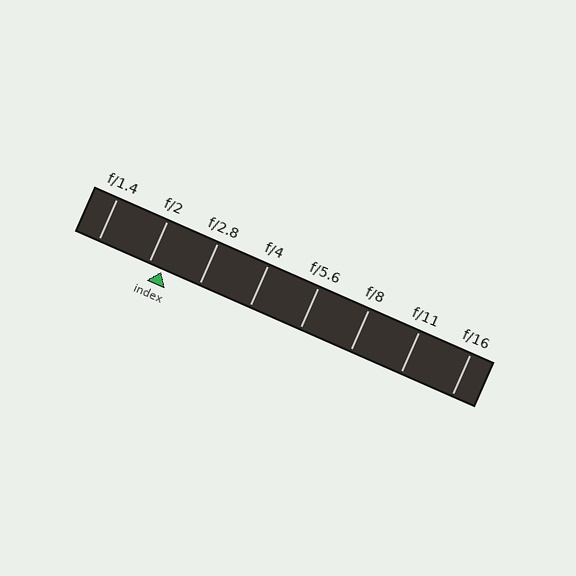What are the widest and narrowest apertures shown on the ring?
The widest aperture shown is f/1.4 and the narrowest is f/16.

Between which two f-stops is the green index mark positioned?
The index mark is between f/2 and f/2.8.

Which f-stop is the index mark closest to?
The index mark is closest to f/2.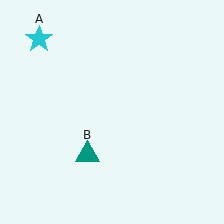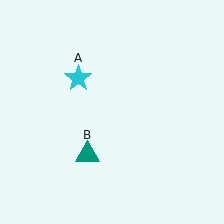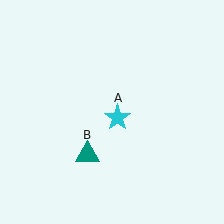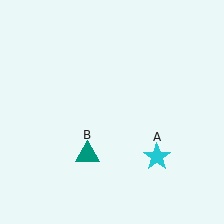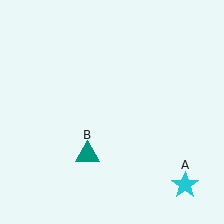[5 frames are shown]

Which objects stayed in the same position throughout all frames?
Teal triangle (object B) remained stationary.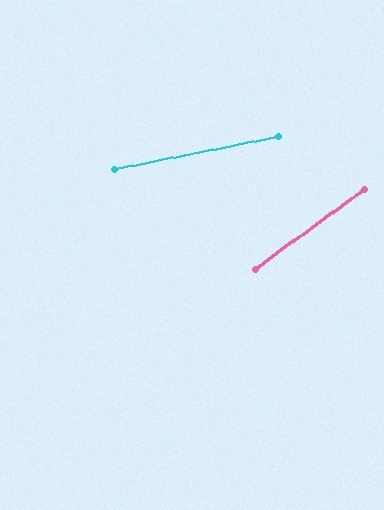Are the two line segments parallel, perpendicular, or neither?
Neither parallel nor perpendicular — they differ by about 24°.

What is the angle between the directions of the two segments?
Approximately 24 degrees.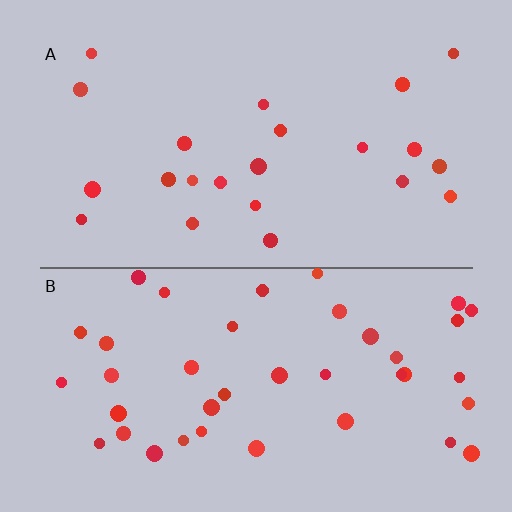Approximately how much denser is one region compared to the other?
Approximately 1.8× — region B over region A.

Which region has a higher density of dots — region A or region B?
B (the bottom).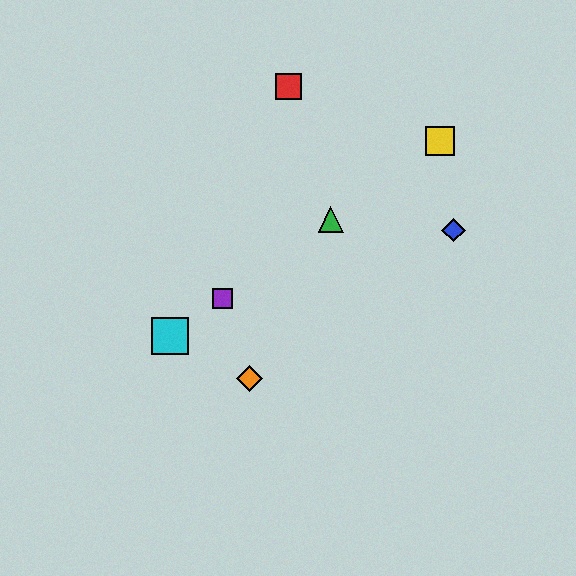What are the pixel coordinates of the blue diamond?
The blue diamond is at (454, 230).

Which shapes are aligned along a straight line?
The green triangle, the yellow square, the purple square, the cyan square are aligned along a straight line.